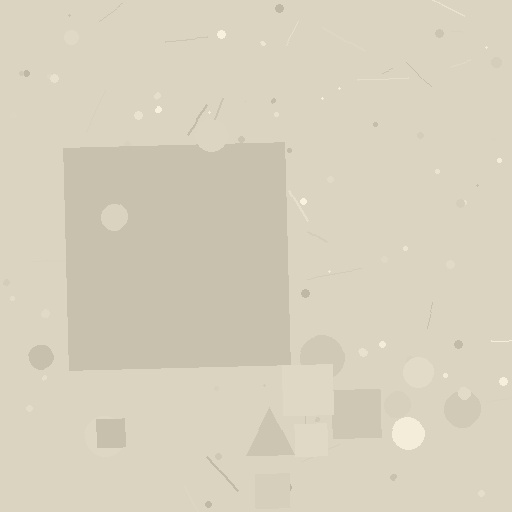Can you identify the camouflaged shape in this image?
The camouflaged shape is a square.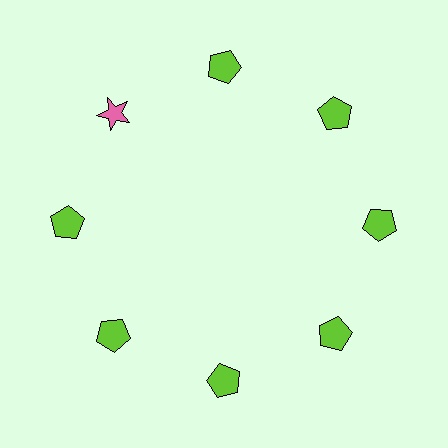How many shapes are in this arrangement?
There are 8 shapes arranged in a ring pattern.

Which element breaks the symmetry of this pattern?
The pink star at roughly the 10 o'clock position breaks the symmetry. All other shapes are lime pentagons.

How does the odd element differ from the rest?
It differs in both color (pink instead of lime) and shape (star instead of pentagon).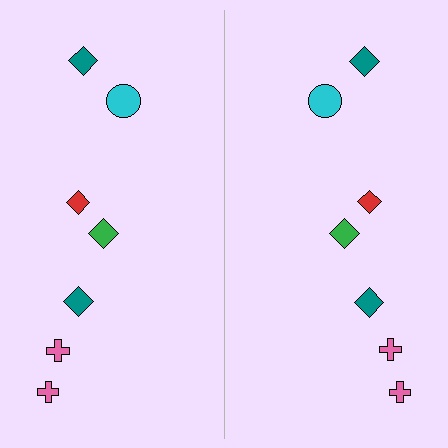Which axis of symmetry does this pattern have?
The pattern has a vertical axis of symmetry running through the center of the image.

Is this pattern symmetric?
Yes, this pattern has bilateral (reflection) symmetry.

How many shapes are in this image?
There are 14 shapes in this image.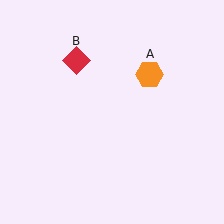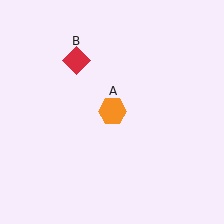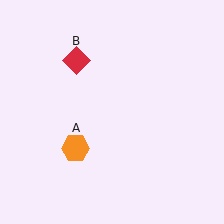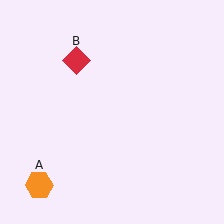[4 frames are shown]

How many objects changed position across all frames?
1 object changed position: orange hexagon (object A).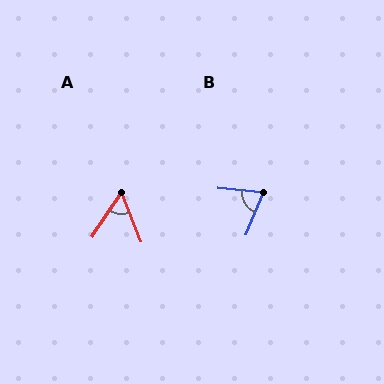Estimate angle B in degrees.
Approximately 73 degrees.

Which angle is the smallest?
A, at approximately 56 degrees.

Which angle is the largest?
B, at approximately 73 degrees.